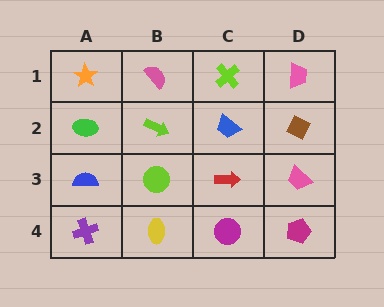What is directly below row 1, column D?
A brown diamond.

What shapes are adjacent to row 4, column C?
A red arrow (row 3, column C), a yellow ellipse (row 4, column B), a magenta pentagon (row 4, column D).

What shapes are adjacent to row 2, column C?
A lime cross (row 1, column C), a red arrow (row 3, column C), a lime arrow (row 2, column B), a brown diamond (row 2, column D).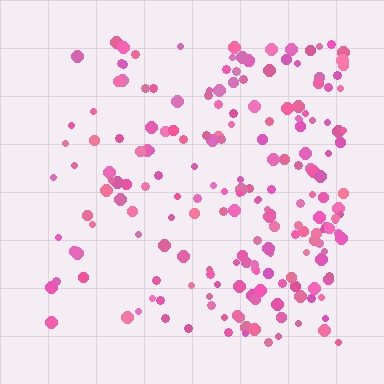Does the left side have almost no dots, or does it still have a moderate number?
Still a moderate number, just noticeably fewer than the right.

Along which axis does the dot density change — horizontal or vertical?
Horizontal.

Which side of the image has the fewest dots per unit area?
The left.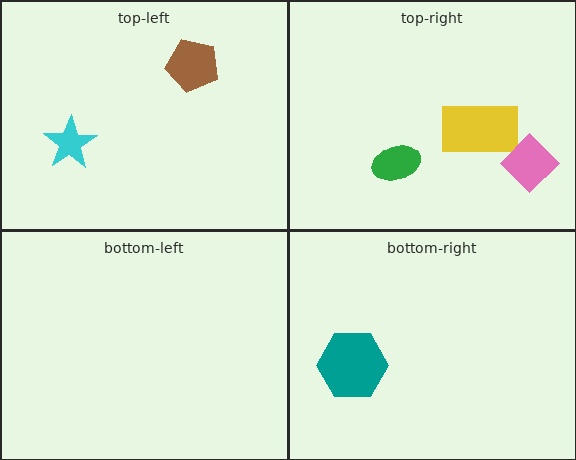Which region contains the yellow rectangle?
The top-right region.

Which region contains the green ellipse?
The top-right region.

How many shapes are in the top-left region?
2.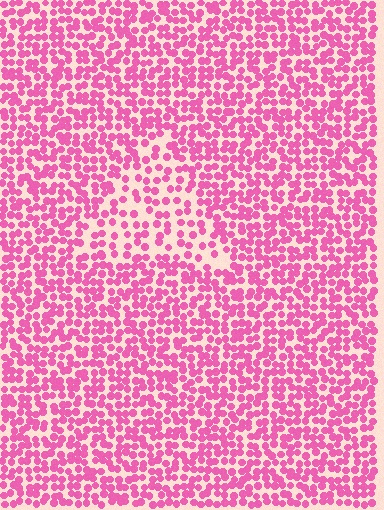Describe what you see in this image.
The image contains small pink elements arranged at two different densities. A triangle-shaped region is visible where the elements are less densely packed than the surrounding area.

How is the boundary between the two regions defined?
The boundary is defined by a change in element density (approximately 1.8x ratio). All elements are the same color, size, and shape.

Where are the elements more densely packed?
The elements are more densely packed outside the triangle boundary.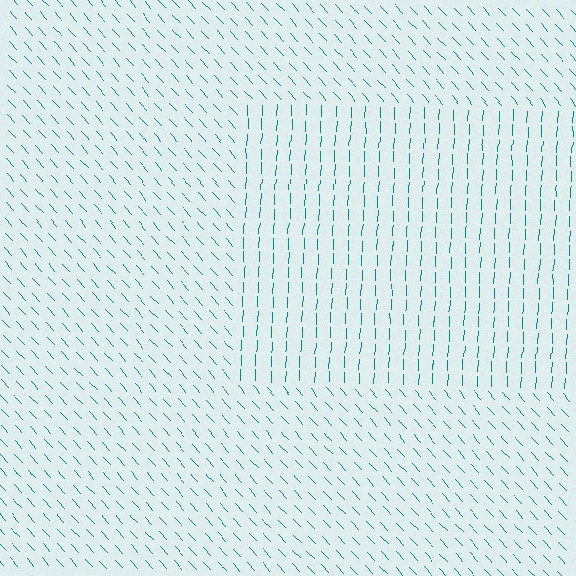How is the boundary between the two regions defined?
The boundary is defined purely by a change in line orientation (approximately 45 degrees difference). All lines are the same color and thickness.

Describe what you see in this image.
The image is filled with small teal line segments. A rectangle region in the image has lines oriented differently from the surrounding lines, creating a visible texture boundary.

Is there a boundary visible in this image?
Yes, there is a texture boundary formed by a change in line orientation.